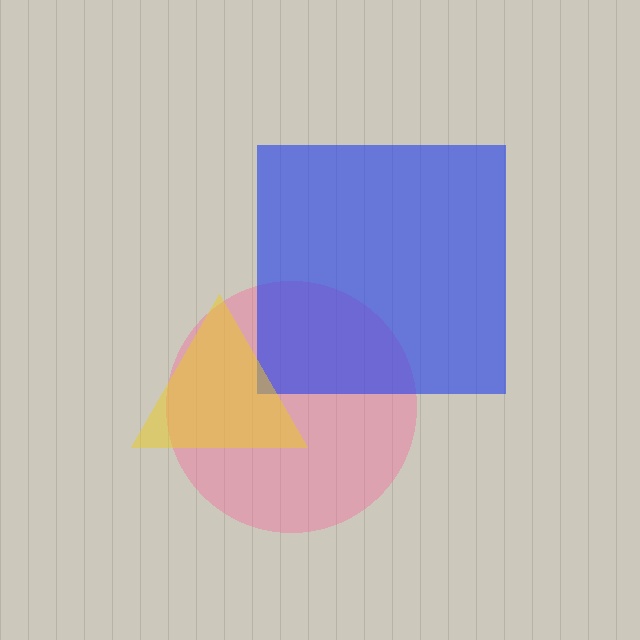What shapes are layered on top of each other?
The layered shapes are: a pink circle, a blue square, a yellow triangle.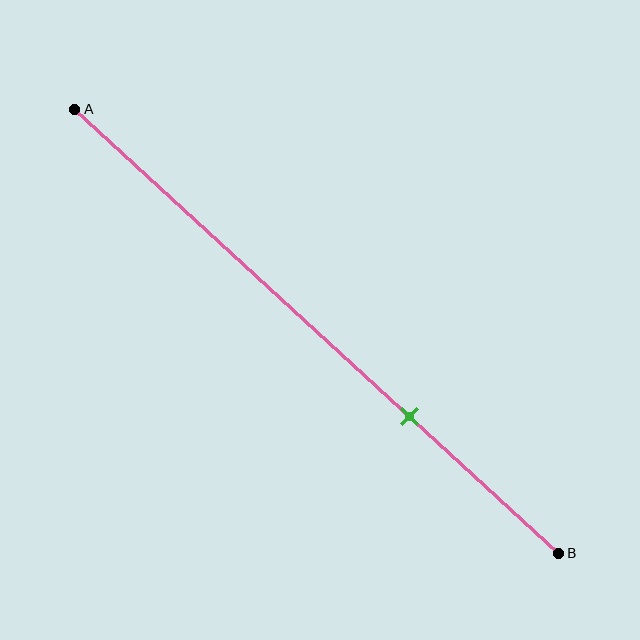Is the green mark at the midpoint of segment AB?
No, the mark is at about 70% from A, not at the 50% midpoint.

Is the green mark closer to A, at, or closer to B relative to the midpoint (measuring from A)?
The green mark is closer to point B than the midpoint of segment AB.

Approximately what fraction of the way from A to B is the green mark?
The green mark is approximately 70% of the way from A to B.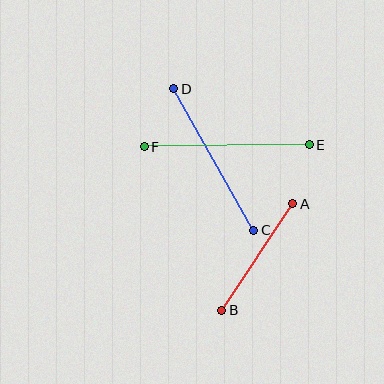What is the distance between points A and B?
The distance is approximately 128 pixels.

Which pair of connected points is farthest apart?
Points E and F are farthest apart.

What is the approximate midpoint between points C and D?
The midpoint is at approximately (214, 160) pixels.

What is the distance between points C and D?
The distance is approximately 162 pixels.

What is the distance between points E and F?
The distance is approximately 165 pixels.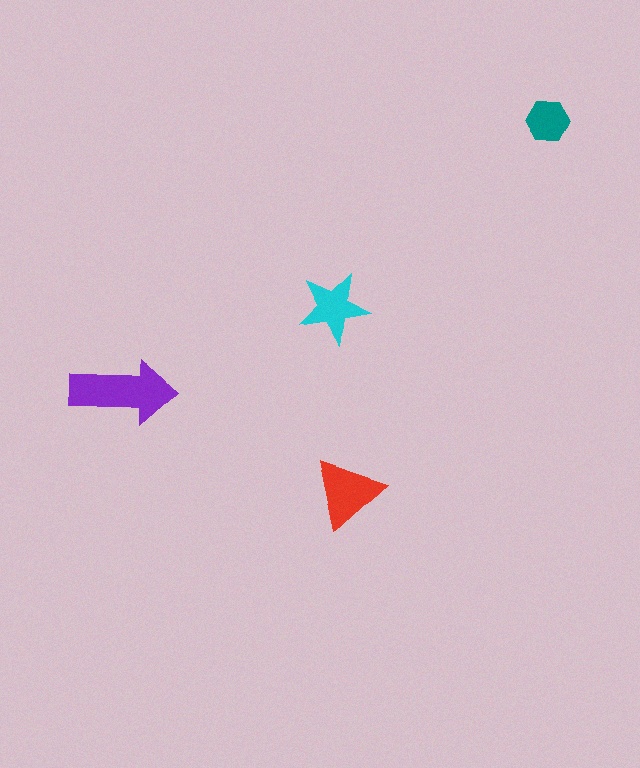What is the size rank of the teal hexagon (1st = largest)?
4th.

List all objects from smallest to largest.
The teal hexagon, the cyan star, the red triangle, the purple arrow.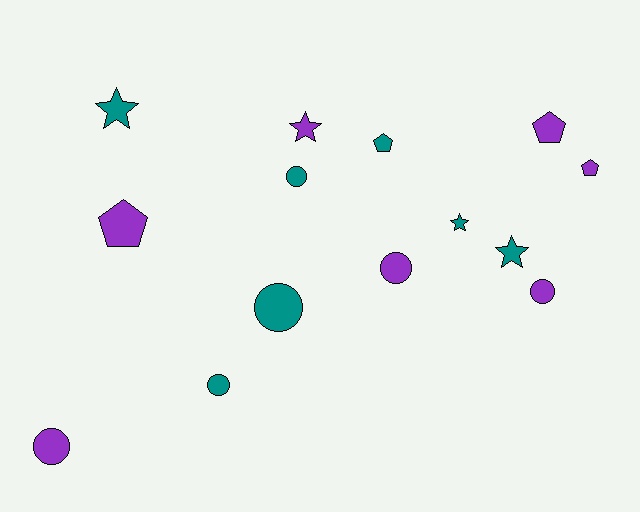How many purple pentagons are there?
There are 3 purple pentagons.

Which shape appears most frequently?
Circle, with 6 objects.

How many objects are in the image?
There are 14 objects.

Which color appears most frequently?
Purple, with 7 objects.